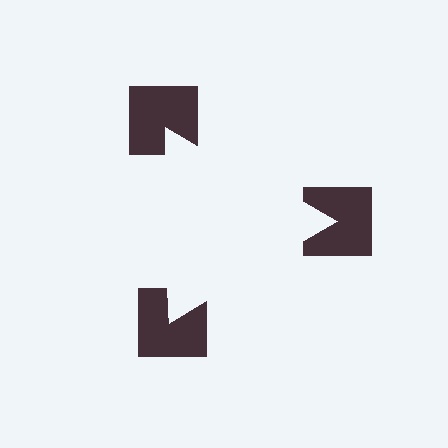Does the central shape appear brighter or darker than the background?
It typically appears slightly brighter than the background, even though no actual brightness change is drawn.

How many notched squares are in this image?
There are 3 — one at each vertex of the illusory triangle.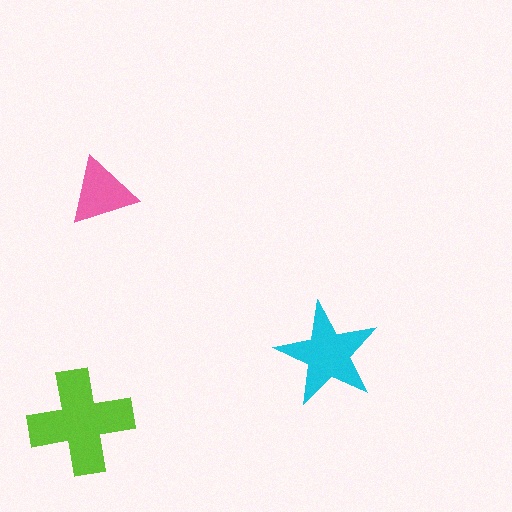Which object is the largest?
The lime cross.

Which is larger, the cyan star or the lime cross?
The lime cross.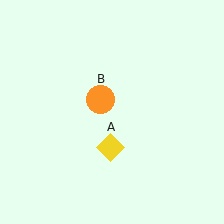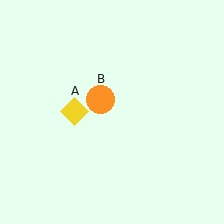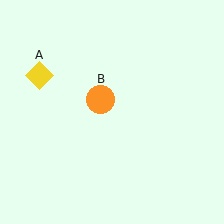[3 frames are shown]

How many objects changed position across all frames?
1 object changed position: yellow diamond (object A).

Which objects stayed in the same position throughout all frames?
Orange circle (object B) remained stationary.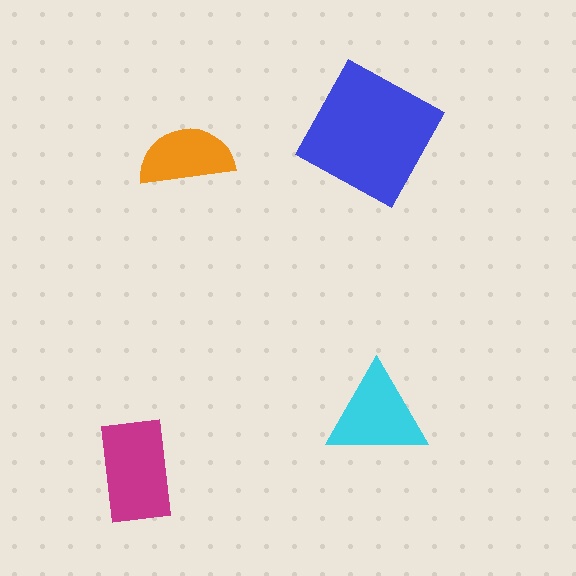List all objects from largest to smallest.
The blue square, the magenta rectangle, the cyan triangle, the orange semicircle.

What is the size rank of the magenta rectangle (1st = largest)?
2nd.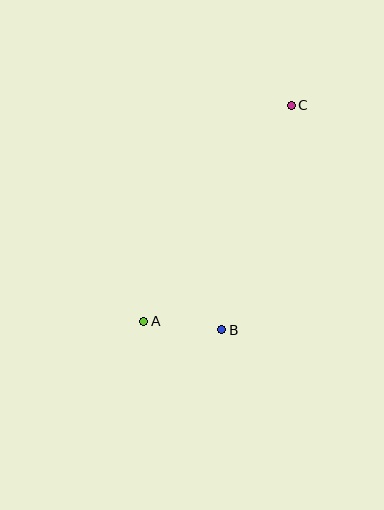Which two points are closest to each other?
Points A and B are closest to each other.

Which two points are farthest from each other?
Points A and C are farthest from each other.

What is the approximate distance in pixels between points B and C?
The distance between B and C is approximately 235 pixels.